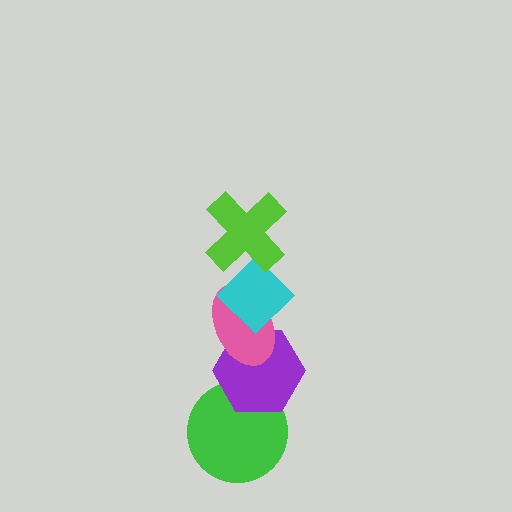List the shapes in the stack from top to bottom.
From top to bottom: the lime cross, the cyan diamond, the pink ellipse, the purple hexagon, the green circle.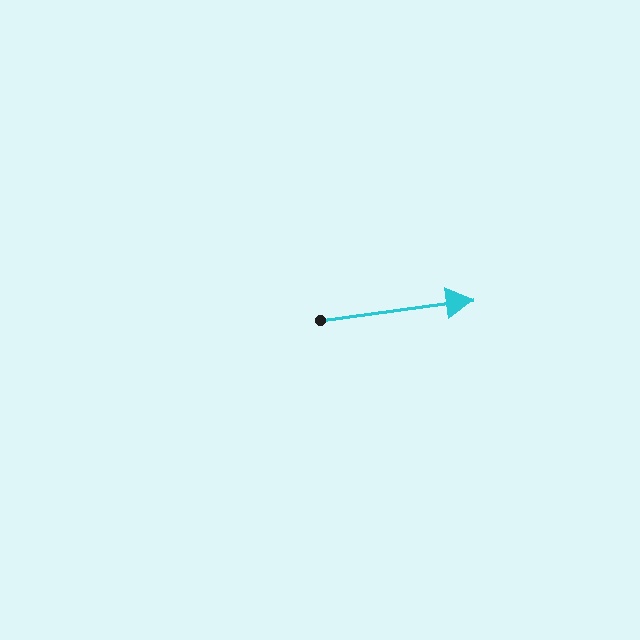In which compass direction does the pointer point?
East.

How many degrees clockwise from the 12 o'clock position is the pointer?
Approximately 82 degrees.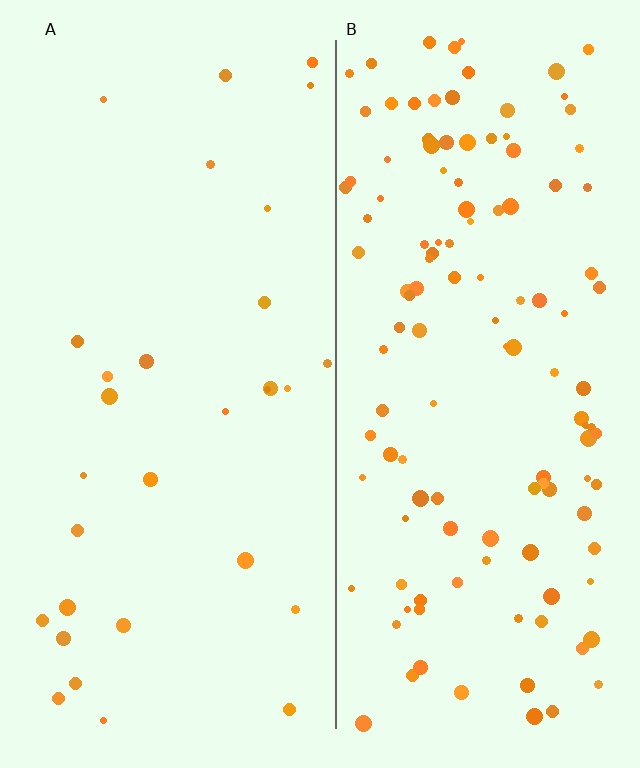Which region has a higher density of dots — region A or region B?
B (the right).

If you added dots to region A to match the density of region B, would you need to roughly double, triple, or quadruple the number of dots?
Approximately quadruple.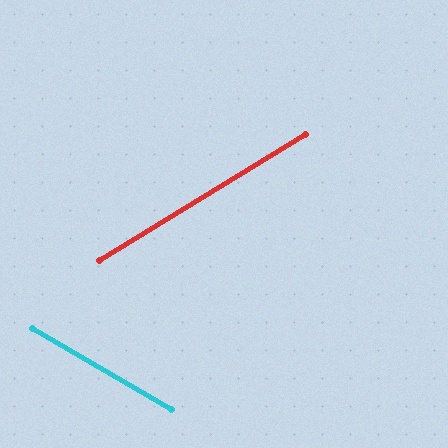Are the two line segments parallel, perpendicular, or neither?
Neither parallel nor perpendicular — they differ by about 62°.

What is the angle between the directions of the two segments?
Approximately 62 degrees.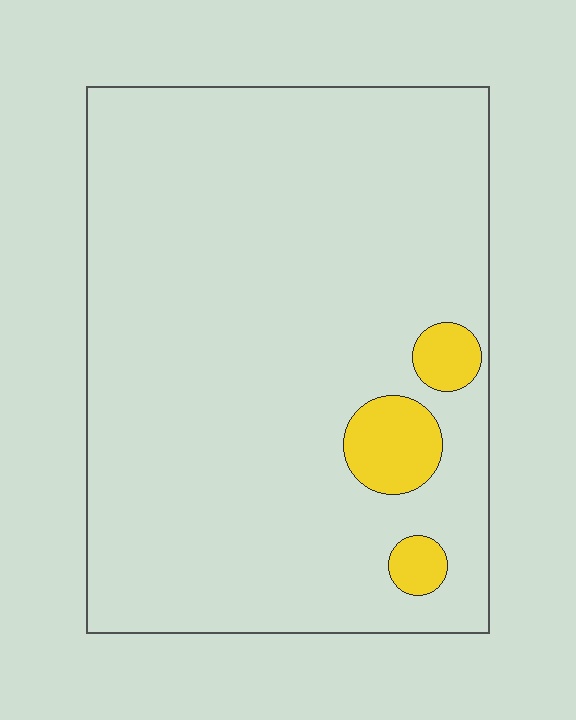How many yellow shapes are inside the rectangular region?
3.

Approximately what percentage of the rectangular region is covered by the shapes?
Approximately 5%.